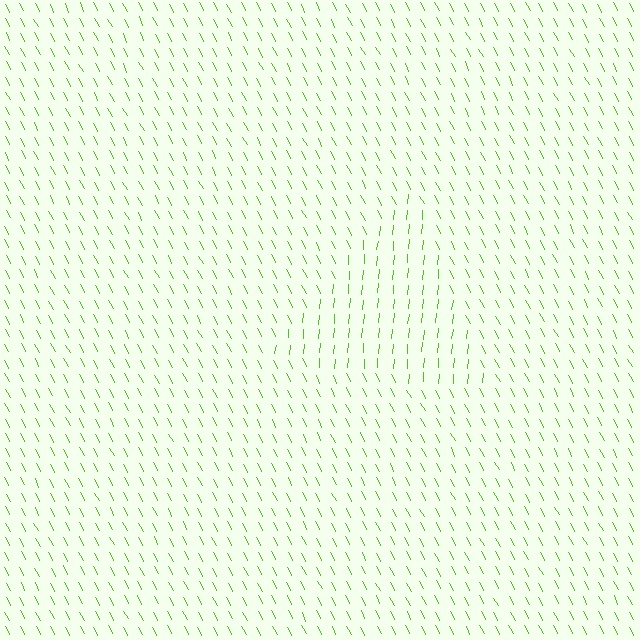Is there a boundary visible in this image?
Yes, there is a texture boundary formed by a change in line orientation.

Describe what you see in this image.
The image is filled with small lime line segments. A triangle region in the image has lines oriented differently from the surrounding lines, creating a visible texture boundary.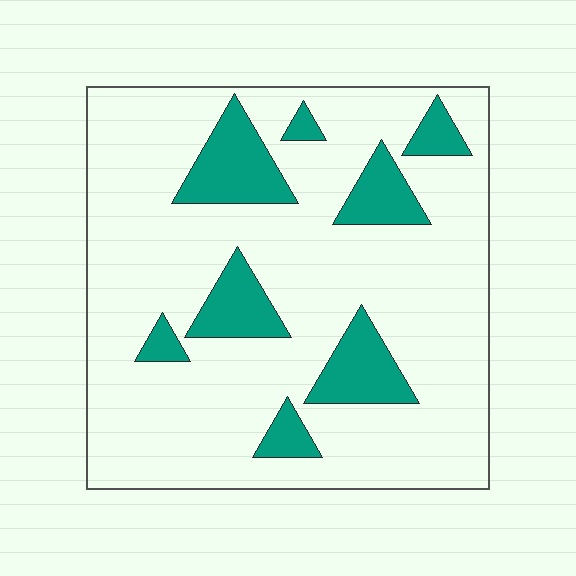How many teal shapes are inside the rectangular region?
8.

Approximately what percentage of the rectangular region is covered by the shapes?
Approximately 20%.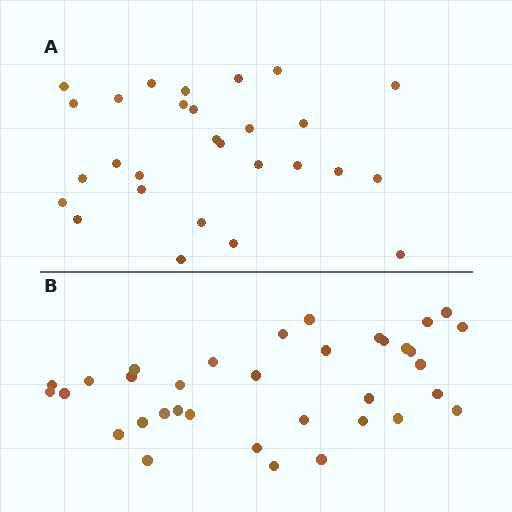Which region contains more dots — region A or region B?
Region B (the bottom region) has more dots.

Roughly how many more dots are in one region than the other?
Region B has roughly 8 or so more dots than region A.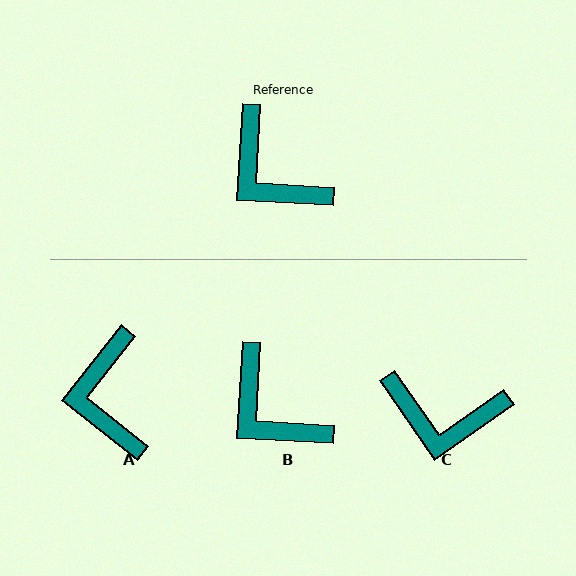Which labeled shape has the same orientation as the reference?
B.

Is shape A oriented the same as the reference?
No, it is off by about 35 degrees.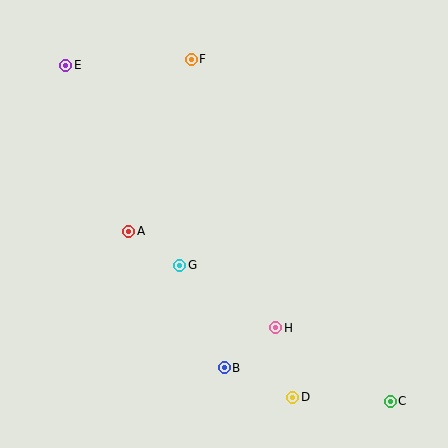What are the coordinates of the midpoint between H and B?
The midpoint between H and B is at (250, 348).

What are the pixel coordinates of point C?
Point C is at (390, 401).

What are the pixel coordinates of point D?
Point D is at (293, 397).